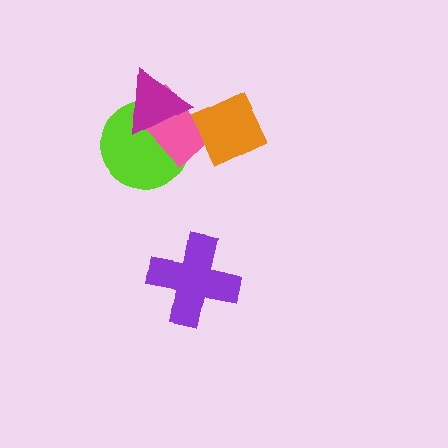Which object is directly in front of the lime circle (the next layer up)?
The pink rectangle is directly in front of the lime circle.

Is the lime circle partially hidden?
Yes, it is partially covered by another shape.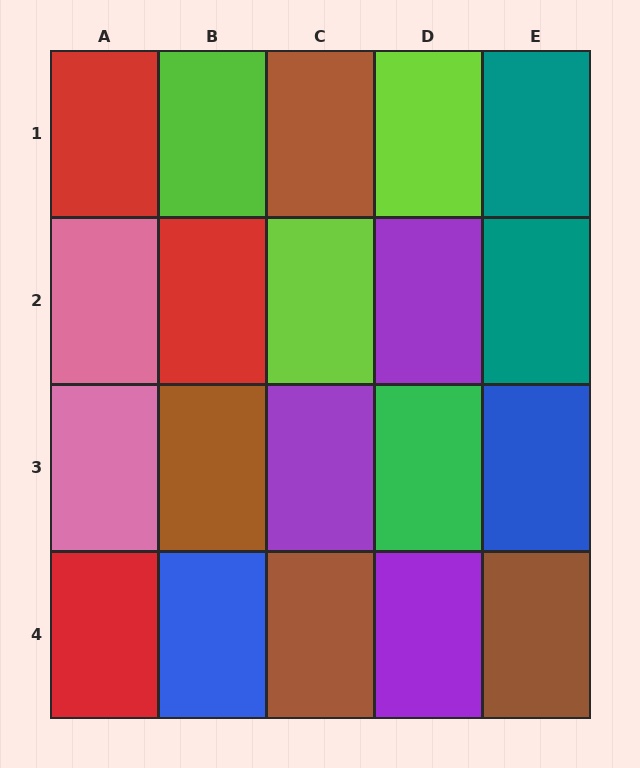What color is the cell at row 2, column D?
Purple.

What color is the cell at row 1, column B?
Lime.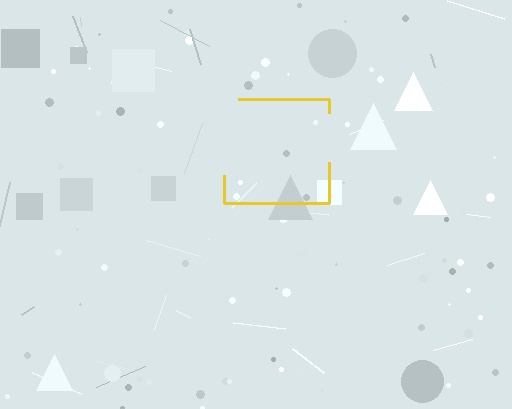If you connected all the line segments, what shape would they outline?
They would outline a square.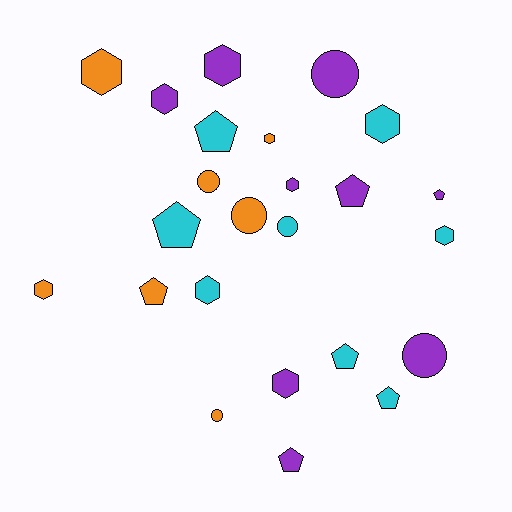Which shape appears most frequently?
Hexagon, with 10 objects.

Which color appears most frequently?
Purple, with 9 objects.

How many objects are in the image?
There are 24 objects.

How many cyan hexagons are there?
There are 3 cyan hexagons.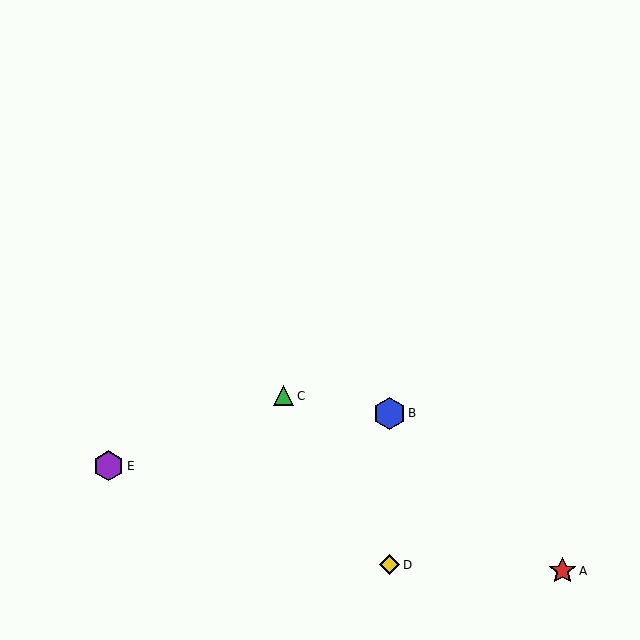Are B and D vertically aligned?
Yes, both are at x≈389.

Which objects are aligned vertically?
Objects B, D are aligned vertically.